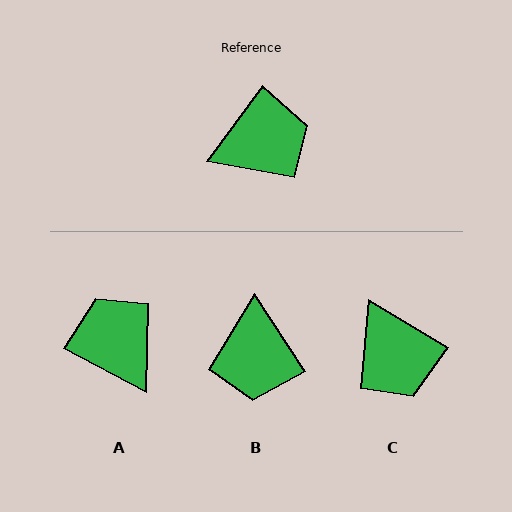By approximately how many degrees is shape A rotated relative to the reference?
Approximately 99 degrees counter-clockwise.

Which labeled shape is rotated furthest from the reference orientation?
B, about 110 degrees away.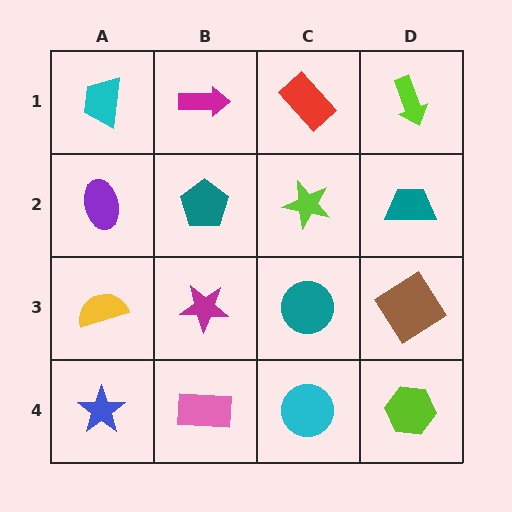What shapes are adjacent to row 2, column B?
A magenta arrow (row 1, column B), a magenta star (row 3, column B), a purple ellipse (row 2, column A), a lime star (row 2, column C).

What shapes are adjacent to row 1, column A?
A purple ellipse (row 2, column A), a magenta arrow (row 1, column B).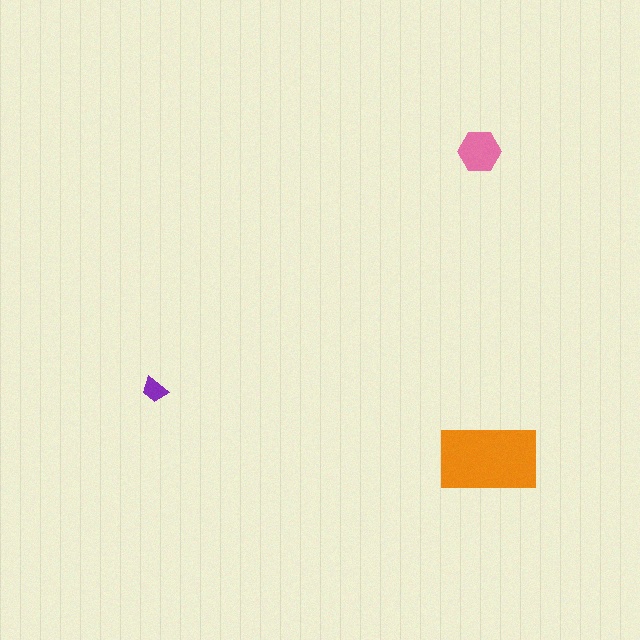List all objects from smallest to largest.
The purple trapezoid, the pink hexagon, the orange rectangle.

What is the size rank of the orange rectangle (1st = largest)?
1st.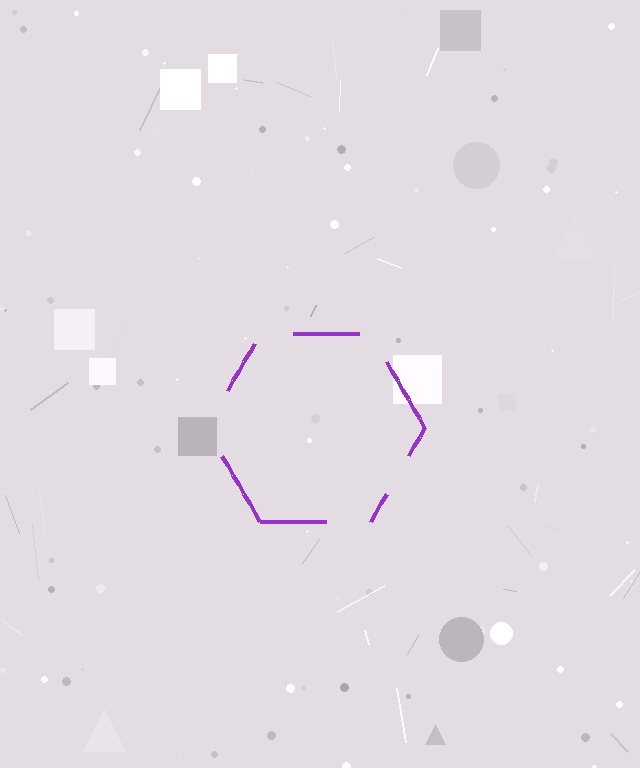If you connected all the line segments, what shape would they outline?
They would outline a hexagon.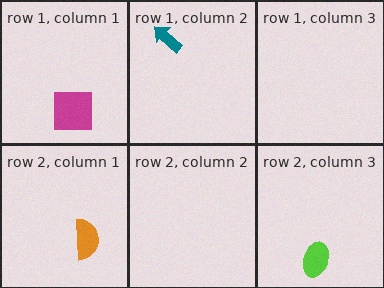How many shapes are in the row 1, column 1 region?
1.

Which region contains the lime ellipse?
The row 2, column 3 region.